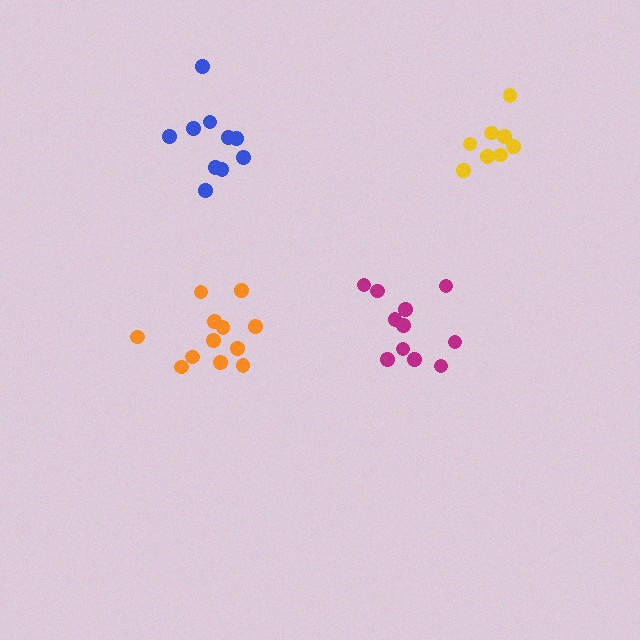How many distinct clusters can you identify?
There are 4 distinct clusters.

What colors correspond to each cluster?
The clusters are colored: blue, orange, yellow, magenta.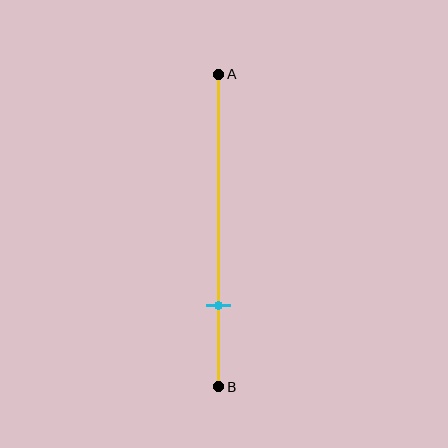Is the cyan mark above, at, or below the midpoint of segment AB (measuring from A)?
The cyan mark is below the midpoint of segment AB.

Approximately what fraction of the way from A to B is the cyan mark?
The cyan mark is approximately 75% of the way from A to B.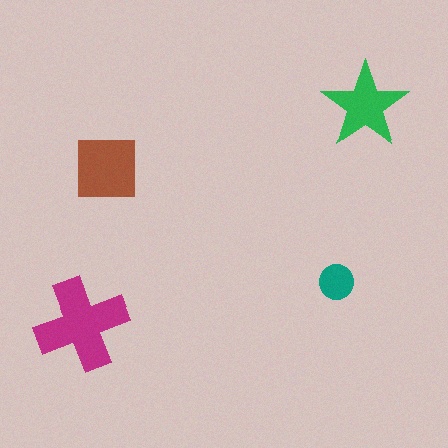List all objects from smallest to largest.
The teal circle, the green star, the brown square, the magenta cross.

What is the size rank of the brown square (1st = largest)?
2nd.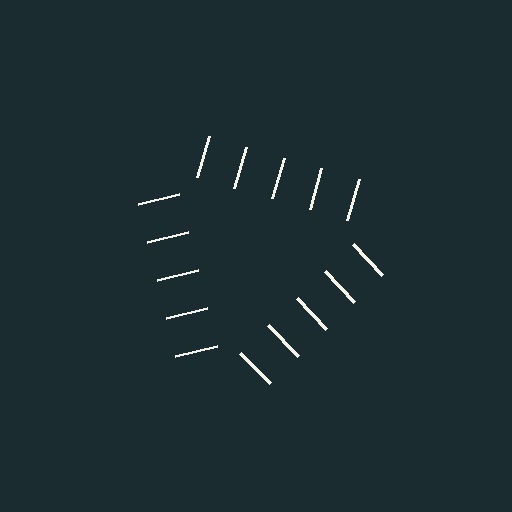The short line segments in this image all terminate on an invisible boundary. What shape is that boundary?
An illusory triangle — the line segments terminate on its edges but no continuous stroke is drawn.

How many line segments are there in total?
15 — 5 along each of the 3 edges.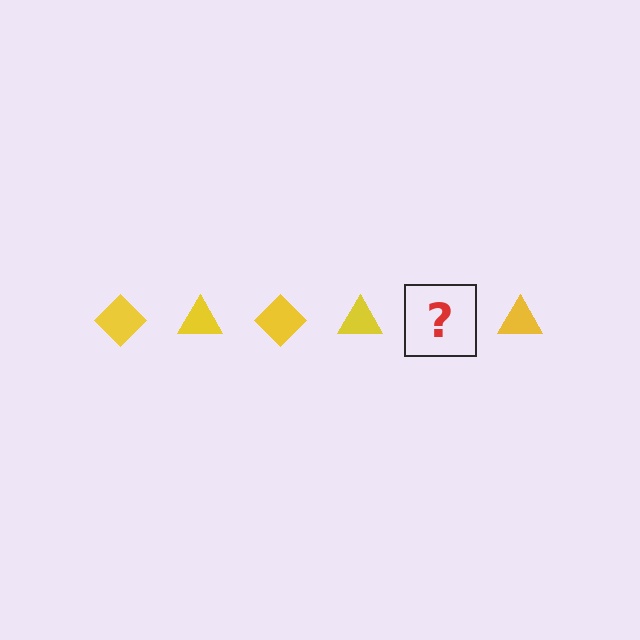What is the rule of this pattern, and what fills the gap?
The rule is that the pattern cycles through diamond, triangle shapes in yellow. The gap should be filled with a yellow diamond.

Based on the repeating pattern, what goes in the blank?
The blank should be a yellow diamond.